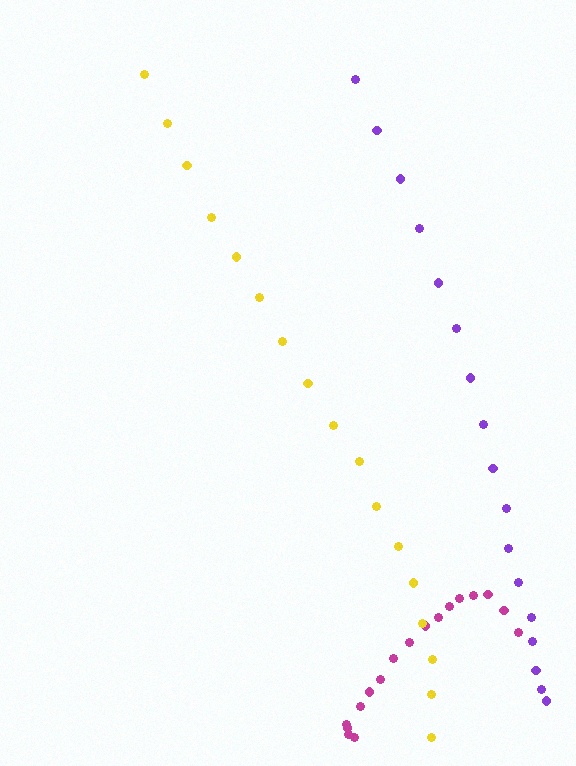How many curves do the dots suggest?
There are 3 distinct paths.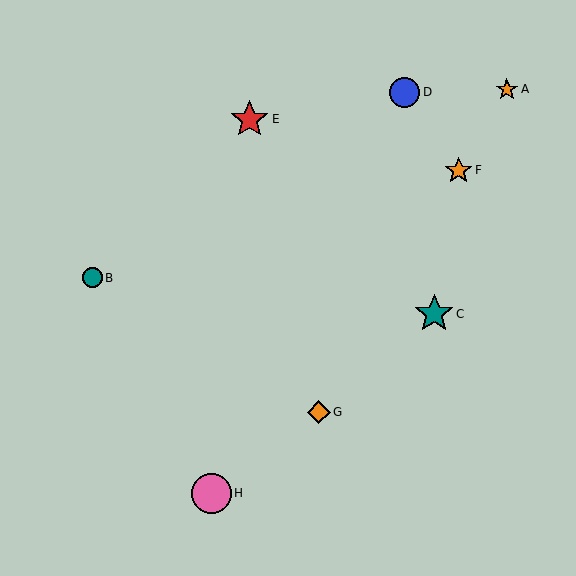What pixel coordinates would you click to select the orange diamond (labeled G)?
Click at (319, 412) to select the orange diamond G.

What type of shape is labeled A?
Shape A is an orange star.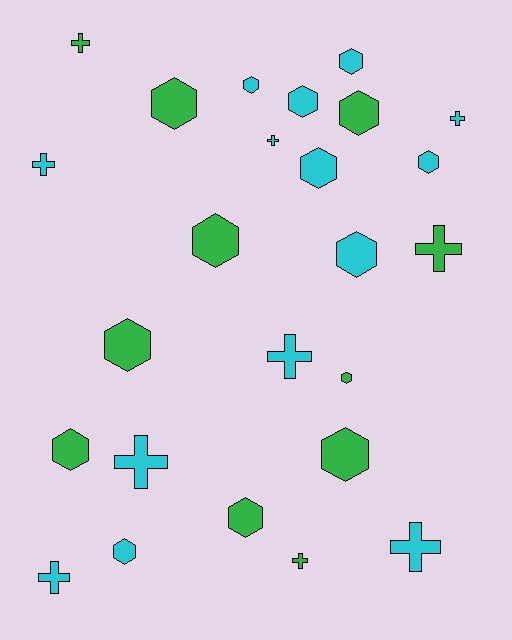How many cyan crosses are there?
There are 7 cyan crosses.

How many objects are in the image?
There are 25 objects.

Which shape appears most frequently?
Hexagon, with 15 objects.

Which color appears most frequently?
Cyan, with 14 objects.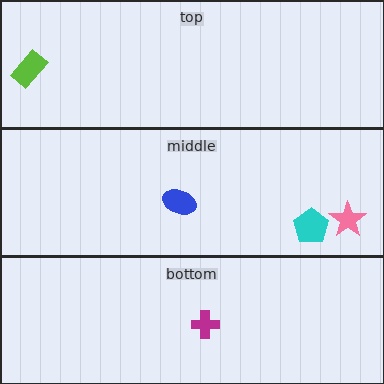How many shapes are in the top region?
1.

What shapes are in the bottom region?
The magenta cross.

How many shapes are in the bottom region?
1.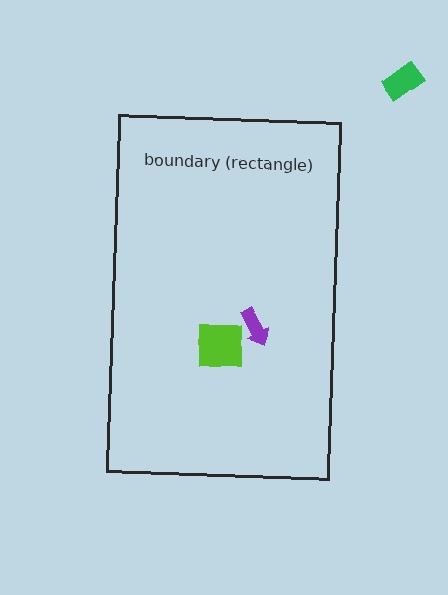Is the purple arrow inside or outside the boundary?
Inside.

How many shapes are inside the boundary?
2 inside, 1 outside.